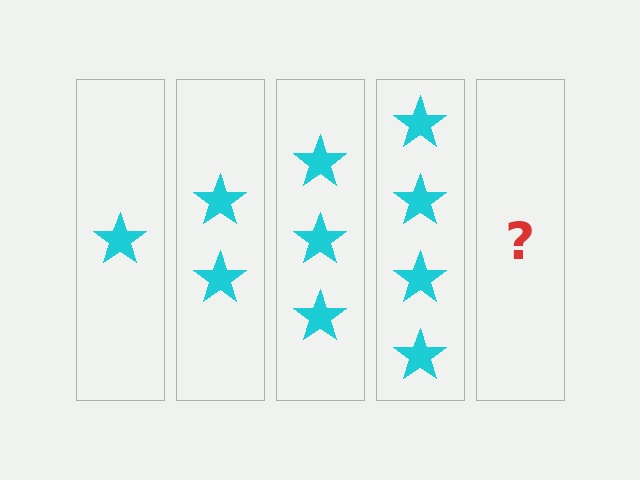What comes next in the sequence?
The next element should be 5 stars.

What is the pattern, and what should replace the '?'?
The pattern is that each step adds one more star. The '?' should be 5 stars.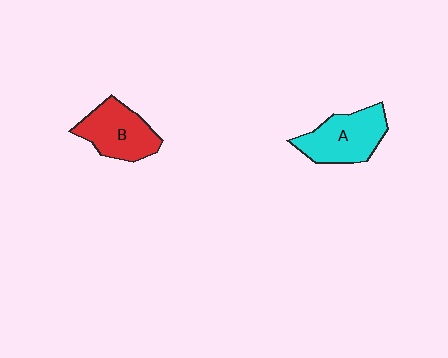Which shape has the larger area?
Shape A (cyan).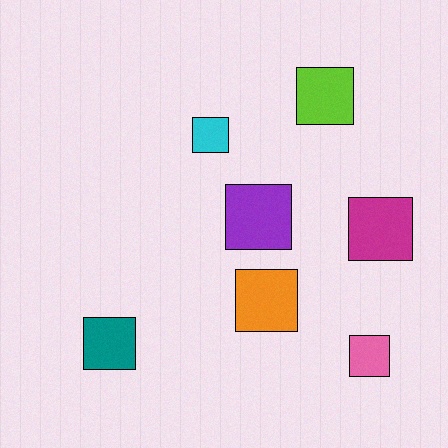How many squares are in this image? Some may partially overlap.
There are 7 squares.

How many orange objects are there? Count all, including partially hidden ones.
There is 1 orange object.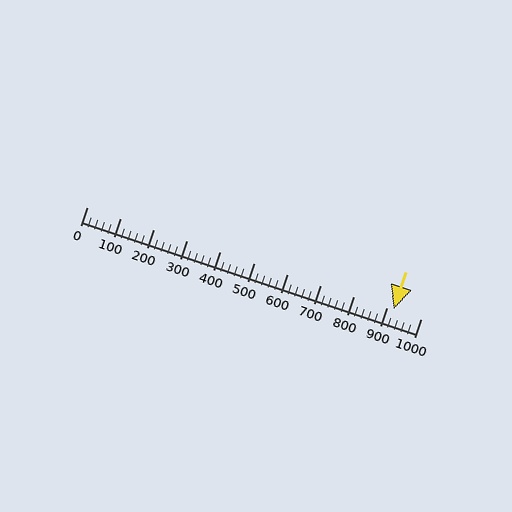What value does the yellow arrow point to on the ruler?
The yellow arrow points to approximately 920.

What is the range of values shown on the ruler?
The ruler shows values from 0 to 1000.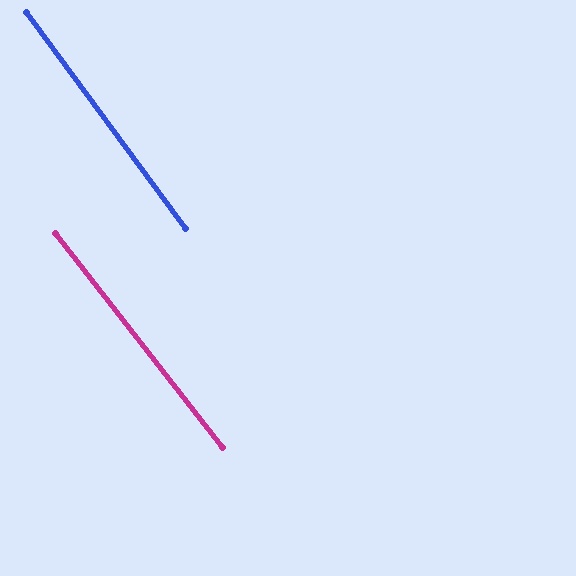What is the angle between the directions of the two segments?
Approximately 1 degree.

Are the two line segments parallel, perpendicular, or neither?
Parallel — their directions differ by only 1.4°.